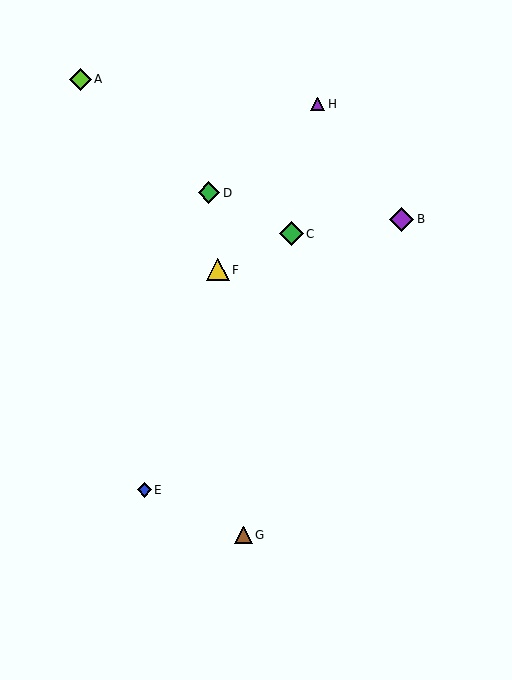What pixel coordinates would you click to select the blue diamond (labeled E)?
Click at (144, 490) to select the blue diamond E.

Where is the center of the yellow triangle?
The center of the yellow triangle is at (218, 270).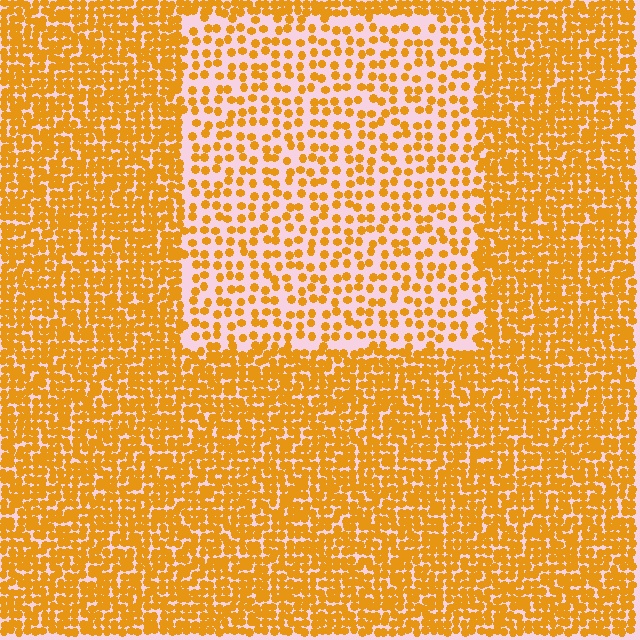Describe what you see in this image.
The image contains small orange elements arranged at two different densities. A rectangle-shaped region is visible where the elements are less densely packed than the surrounding area.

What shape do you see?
I see a rectangle.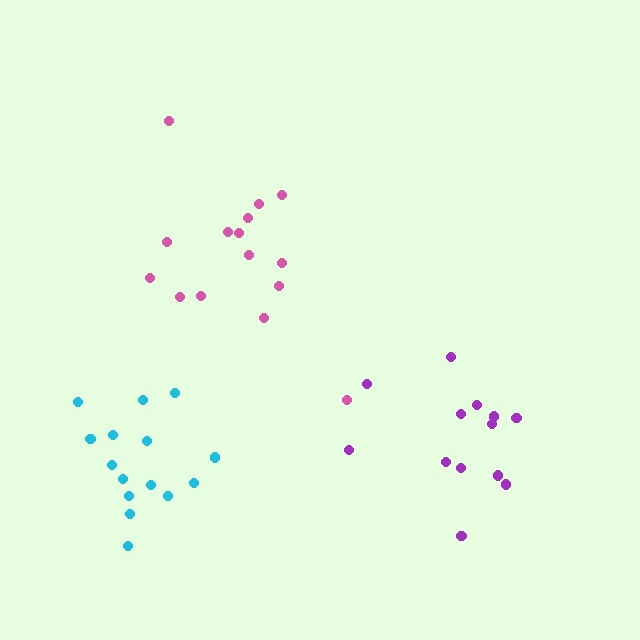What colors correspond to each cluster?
The clusters are colored: cyan, pink, purple.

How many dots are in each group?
Group 1: 15 dots, Group 2: 15 dots, Group 3: 13 dots (43 total).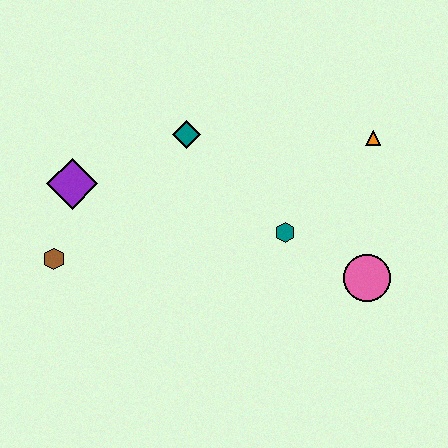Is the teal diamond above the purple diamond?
Yes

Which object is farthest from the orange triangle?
The brown hexagon is farthest from the orange triangle.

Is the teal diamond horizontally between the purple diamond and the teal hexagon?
Yes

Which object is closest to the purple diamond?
The brown hexagon is closest to the purple diamond.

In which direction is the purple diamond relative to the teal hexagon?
The purple diamond is to the left of the teal hexagon.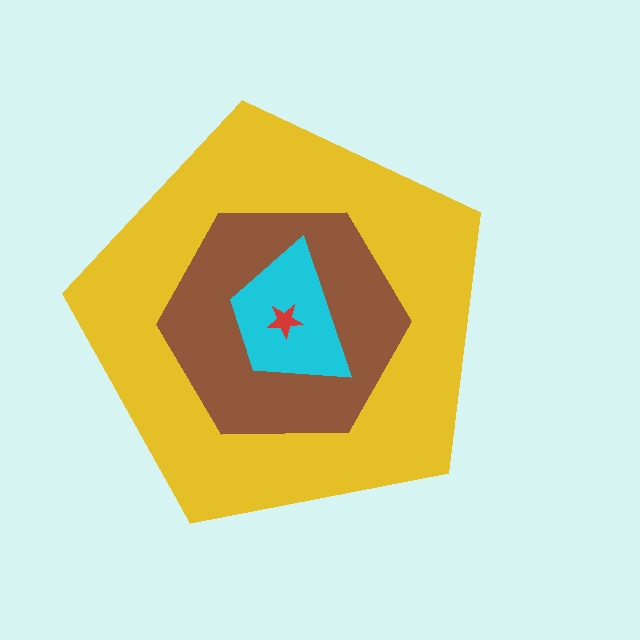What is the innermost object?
The red star.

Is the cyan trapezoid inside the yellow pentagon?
Yes.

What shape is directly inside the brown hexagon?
The cyan trapezoid.